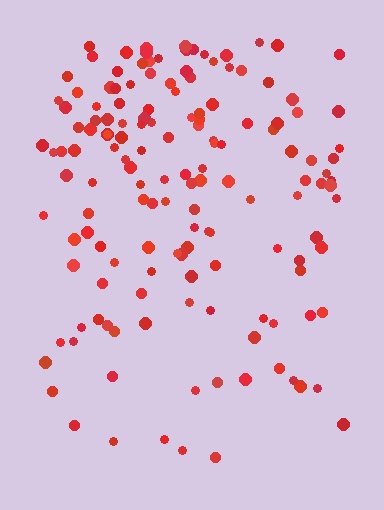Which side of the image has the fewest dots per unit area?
The bottom.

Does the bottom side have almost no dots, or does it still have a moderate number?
Still a moderate number, just noticeably fewer than the top.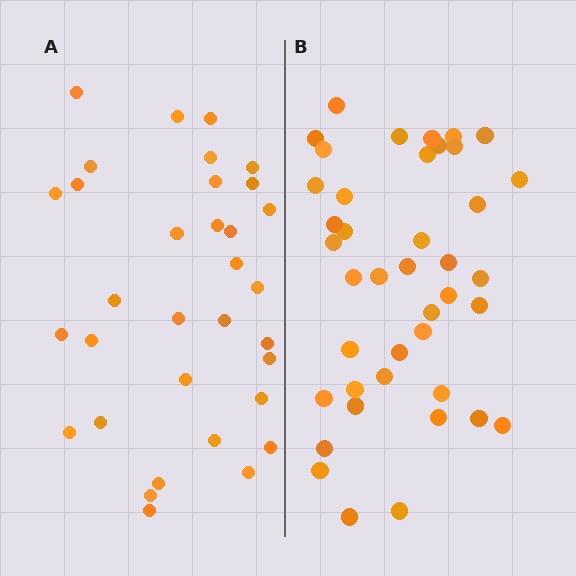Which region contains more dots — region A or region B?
Region B (the right region) has more dots.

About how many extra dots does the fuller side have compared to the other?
Region B has roughly 8 or so more dots than region A.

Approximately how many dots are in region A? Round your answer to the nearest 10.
About 30 dots. (The exact count is 33, which rounds to 30.)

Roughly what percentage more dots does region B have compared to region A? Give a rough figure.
About 25% more.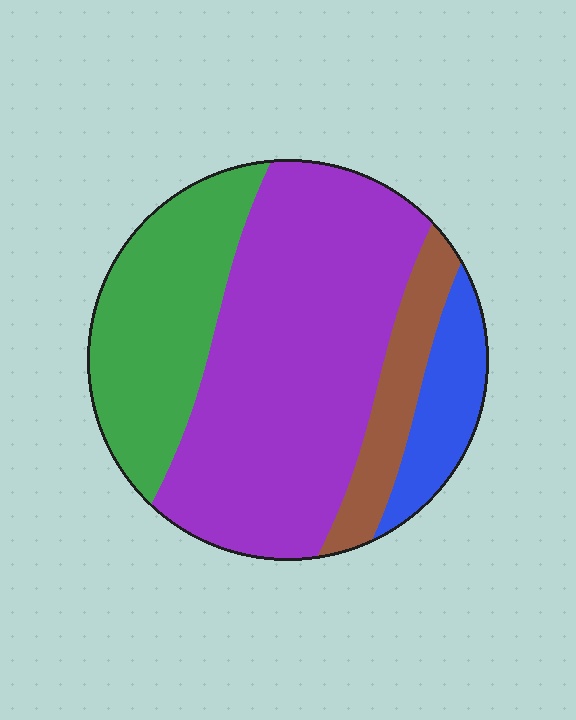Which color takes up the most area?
Purple, at roughly 55%.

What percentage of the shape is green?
Green takes up about one quarter (1/4) of the shape.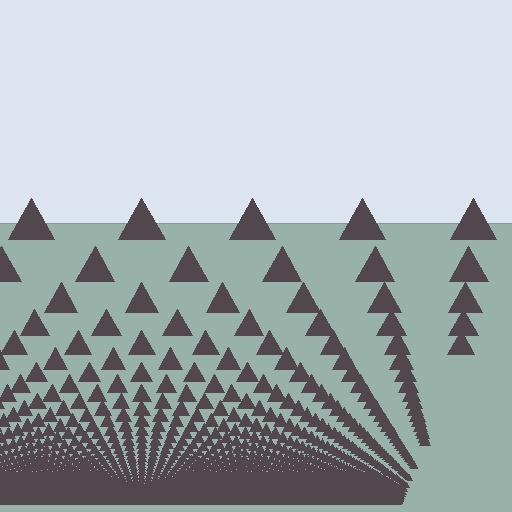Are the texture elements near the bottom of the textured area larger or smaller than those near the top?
Smaller. The gradient is inverted — elements near the bottom are smaller and denser.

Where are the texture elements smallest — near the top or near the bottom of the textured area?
Near the bottom.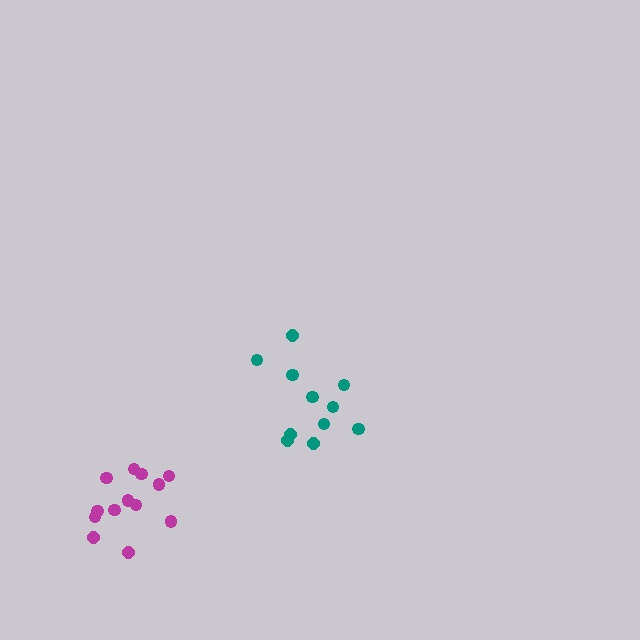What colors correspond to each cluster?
The clusters are colored: teal, magenta.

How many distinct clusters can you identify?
There are 2 distinct clusters.